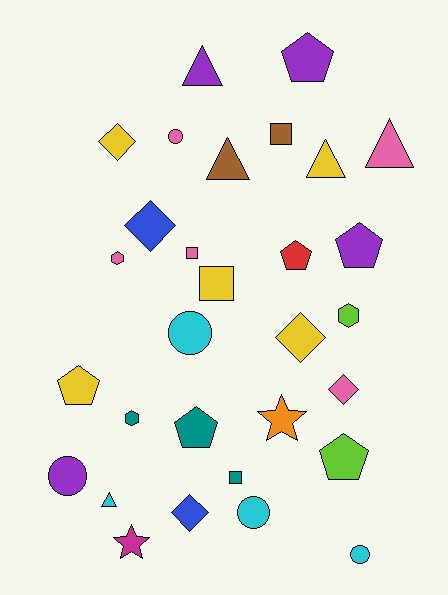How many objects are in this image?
There are 30 objects.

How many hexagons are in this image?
There are 3 hexagons.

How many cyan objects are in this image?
There are 4 cyan objects.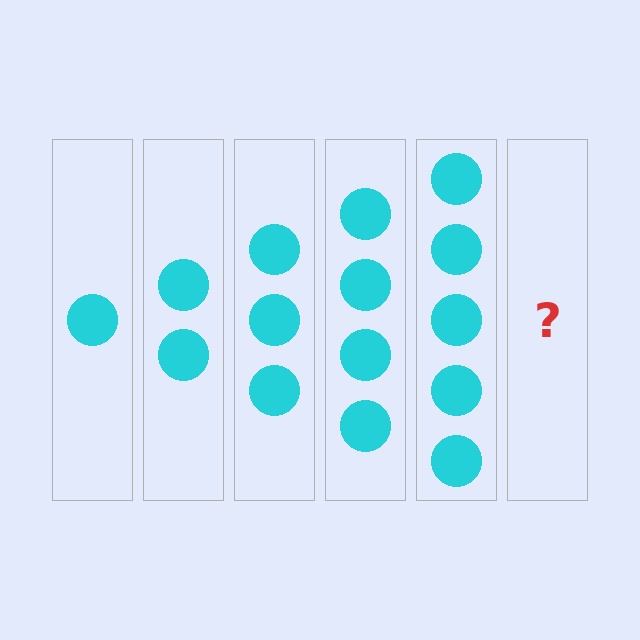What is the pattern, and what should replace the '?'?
The pattern is that each step adds one more circle. The '?' should be 6 circles.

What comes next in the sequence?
The next element should be 6 circles.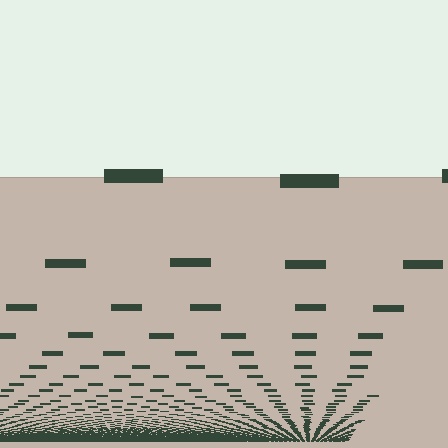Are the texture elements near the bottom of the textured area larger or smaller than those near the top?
Smaller. The gradient is inverted — elements near the bottom are smaller and denser.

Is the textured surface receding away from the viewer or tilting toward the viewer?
The surface appears to tilt toward the viewer. Texture elements get larger and sparser toward the top.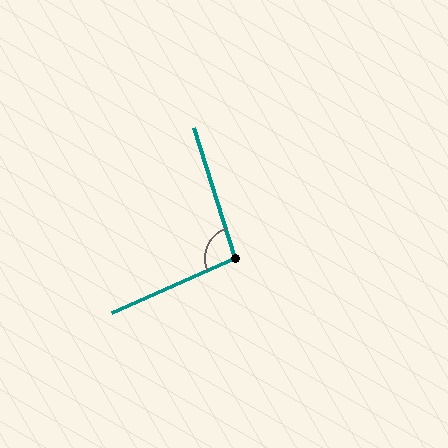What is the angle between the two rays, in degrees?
Approximately 96 degrees.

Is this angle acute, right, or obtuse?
It is obtuse.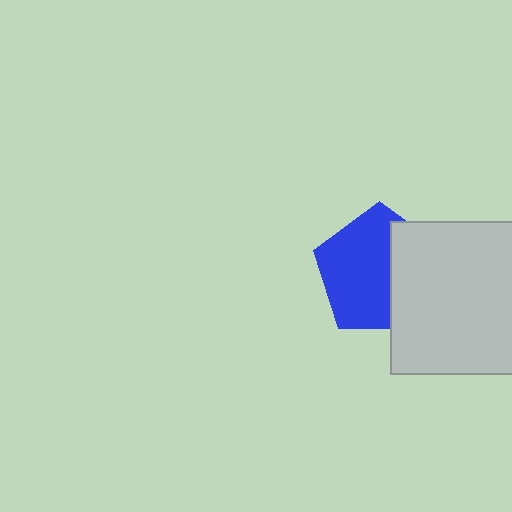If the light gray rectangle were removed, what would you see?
You would see the complete blue pentagon.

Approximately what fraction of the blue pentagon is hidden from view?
Roughly 39% of the blue pentagon is hidden behind the light gray rectangle.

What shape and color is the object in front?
The object in front is a light gray rectangle.